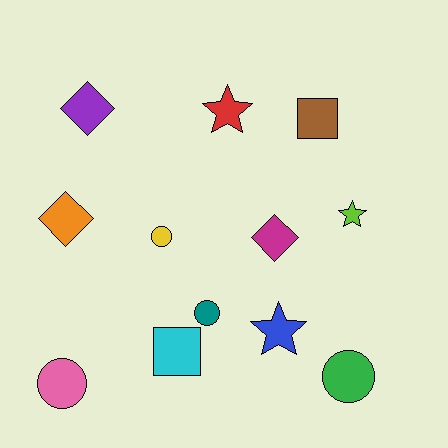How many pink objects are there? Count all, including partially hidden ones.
There is 1 pink object.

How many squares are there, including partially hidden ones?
There are 2 squares.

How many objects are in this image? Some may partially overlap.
There are 12 objects.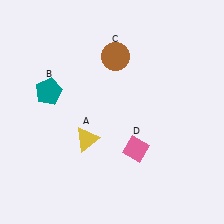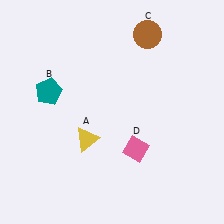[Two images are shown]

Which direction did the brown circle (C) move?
The brown circle (C) moved right.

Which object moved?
The brown circle (C) moved right.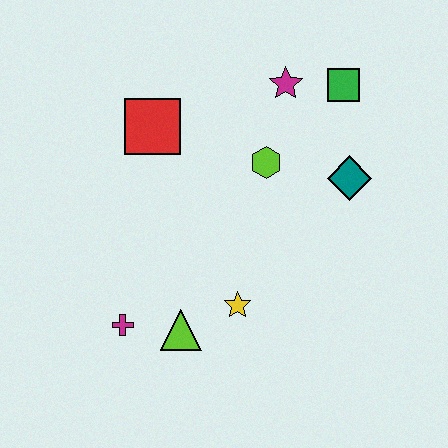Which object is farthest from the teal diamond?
The magenta cross is farthest from the teal diamond.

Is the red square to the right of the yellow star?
No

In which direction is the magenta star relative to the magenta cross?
The magenta star is above the magenta cross.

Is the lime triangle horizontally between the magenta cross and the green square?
Yes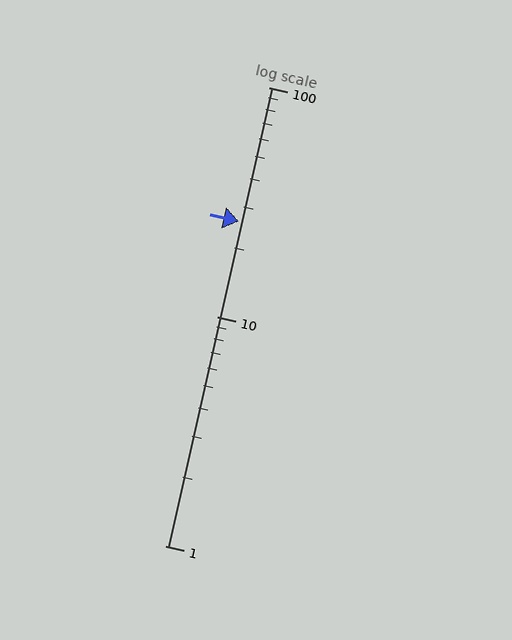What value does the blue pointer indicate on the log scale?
The pointer indicates approximately 26.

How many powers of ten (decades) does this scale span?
The scale spans 2 decades, from 1 to 100.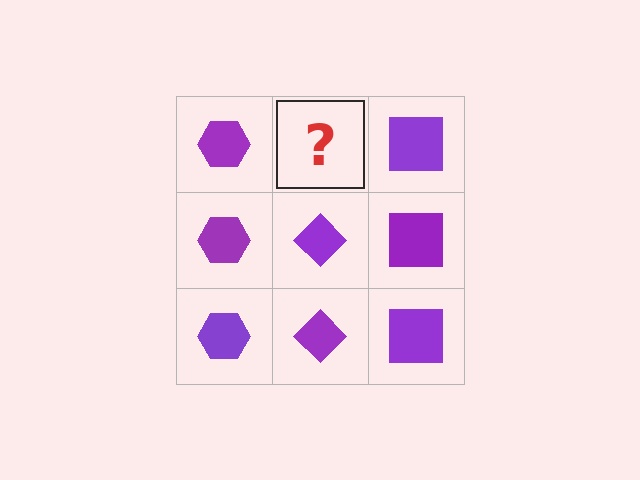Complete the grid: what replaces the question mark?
The question mark should be replaced with a purple diamond.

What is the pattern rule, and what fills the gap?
The rule is that each column has a consistent shape. The gap should be filled with a purple diamond.